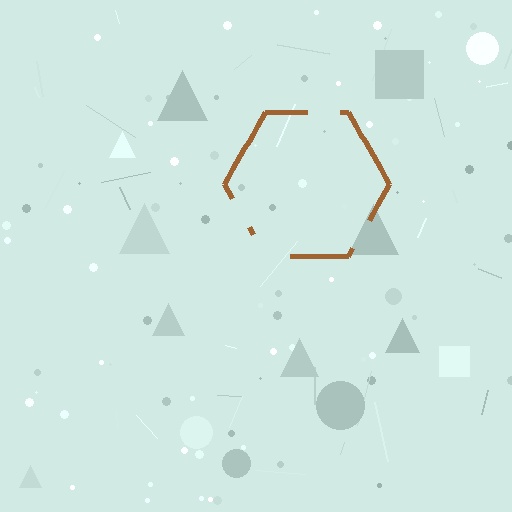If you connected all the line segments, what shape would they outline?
They would outline a hexagon.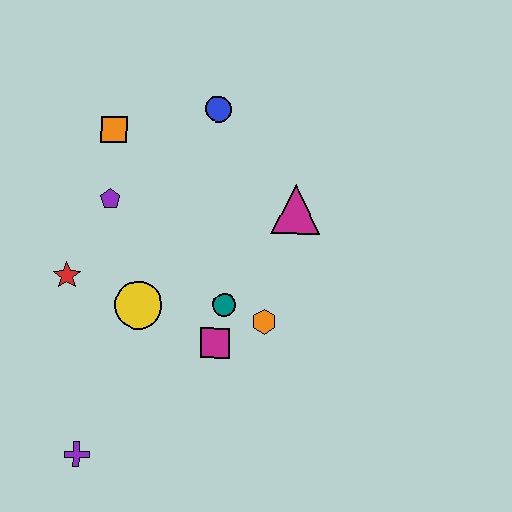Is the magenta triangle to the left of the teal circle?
No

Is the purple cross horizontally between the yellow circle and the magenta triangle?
No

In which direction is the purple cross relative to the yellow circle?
The purple cross is below the yellow circle.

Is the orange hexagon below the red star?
Yes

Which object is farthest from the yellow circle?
The blue circle is farthest from the yellow circle.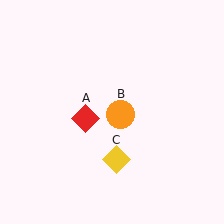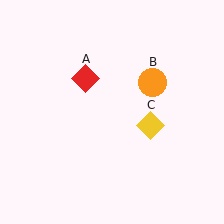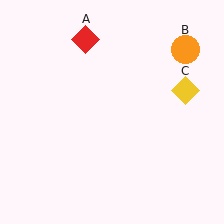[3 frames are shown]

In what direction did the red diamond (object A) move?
The red diamond (object A) moved up.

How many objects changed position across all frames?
3 objects changed position: red diamond (object A), orange circle (object B), yellow diamond (object C).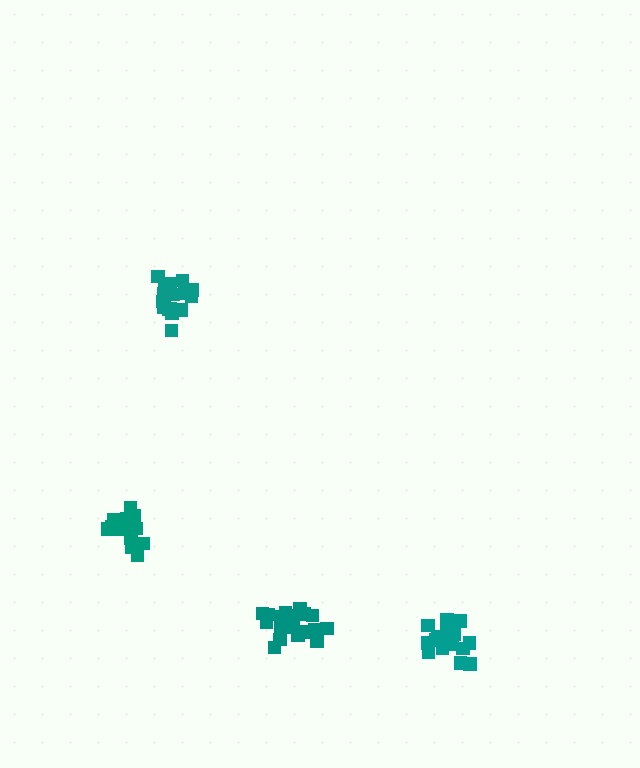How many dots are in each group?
Group 1: 19 dots, Group 2: 18 dots, Group 3: 15 dots, Group 4: 18 dots (70 total).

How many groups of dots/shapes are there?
There are 4 groups.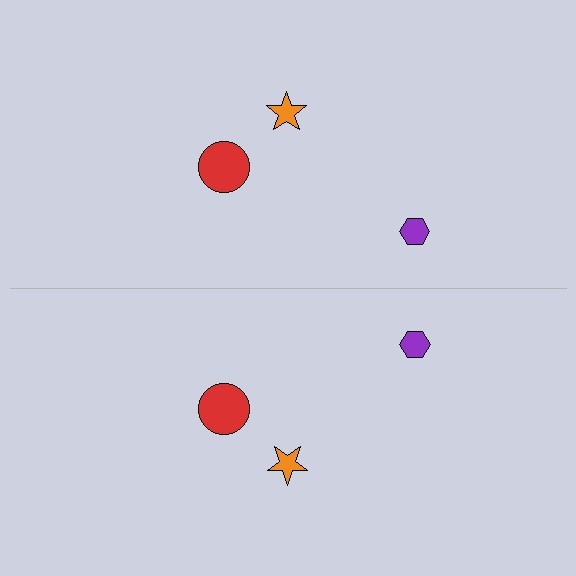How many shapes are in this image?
There are 6 shapes in this image.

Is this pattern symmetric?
Yes, this pattern has bilateral (reflection) symmetry.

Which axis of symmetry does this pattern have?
The pattern has a horizontal axis of symmetry running through the center of the image.